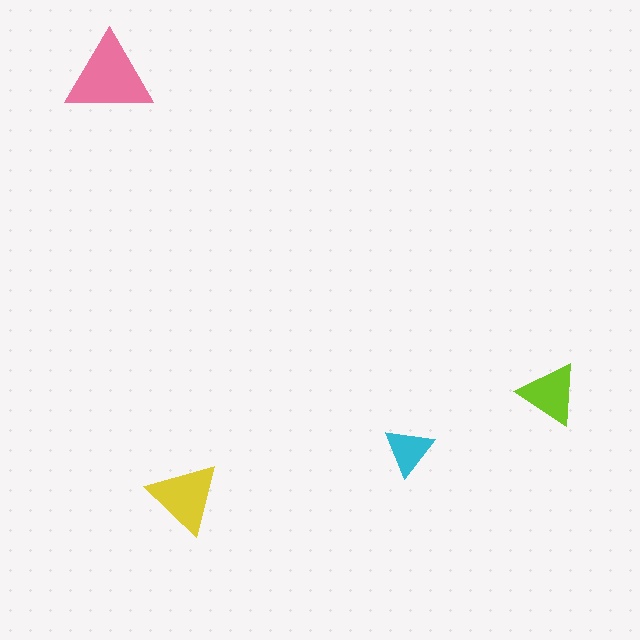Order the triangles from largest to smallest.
the pink one, the yellow one, the lime one, the cyan one.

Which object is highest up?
The pink triangle is topmost.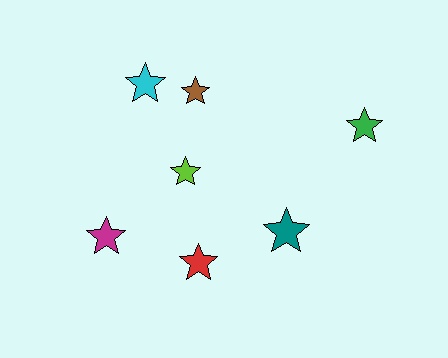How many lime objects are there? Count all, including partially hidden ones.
There is 1 lime object.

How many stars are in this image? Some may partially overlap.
There are 7 stars.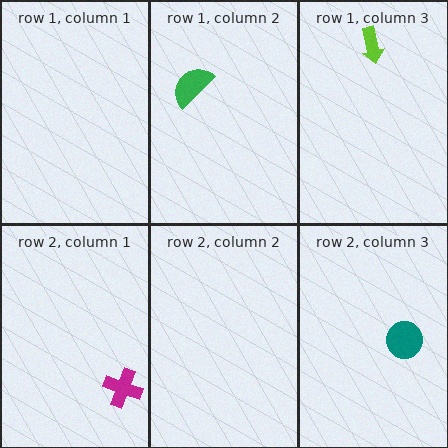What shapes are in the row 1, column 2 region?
The green semicircle.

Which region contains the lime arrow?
The row 1, column 3 region.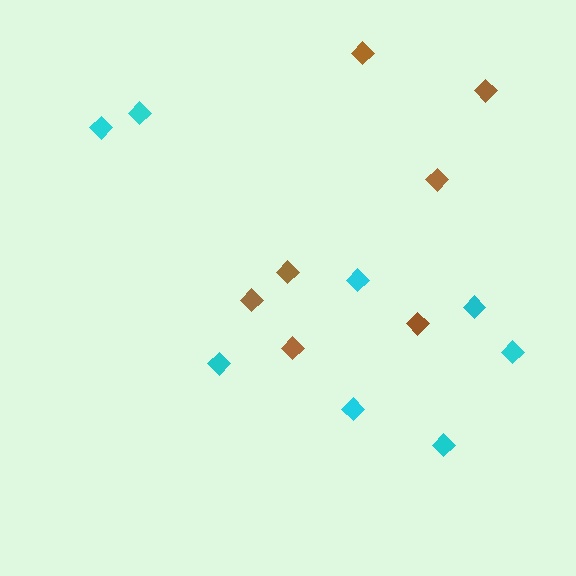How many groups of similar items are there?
There are 2 groups: one group of brown diamonds (7) and one group of cyan diamonds (8).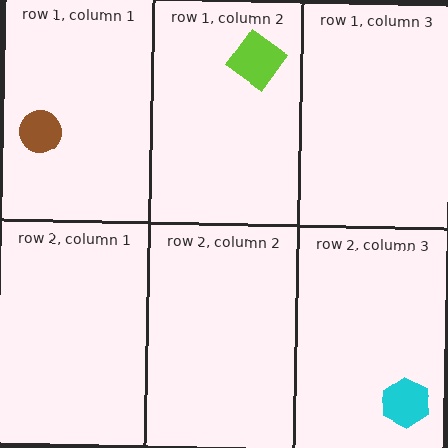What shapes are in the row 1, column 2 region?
The lime diamond.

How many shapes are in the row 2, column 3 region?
1.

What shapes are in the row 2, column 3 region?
The cyan hexagon.